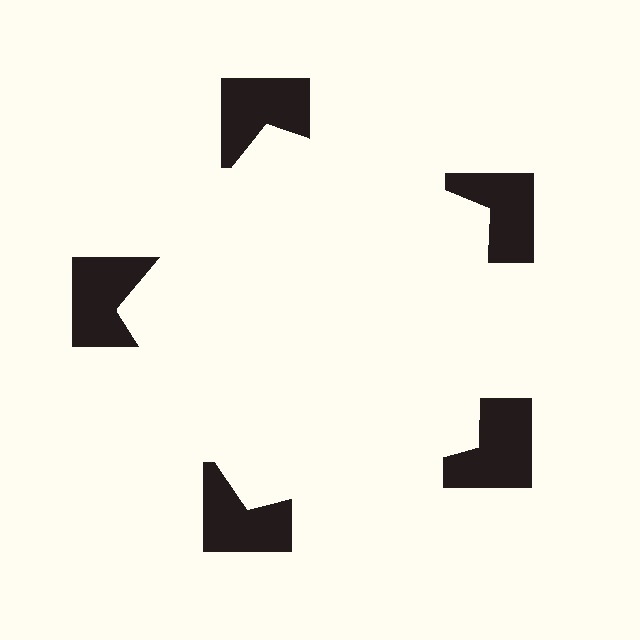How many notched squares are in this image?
There are 5 — one at each vertex of the illusory pentagon.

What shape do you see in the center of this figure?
An illusory pentagon — its edges are inferred from the aligned wedge cuts in the notched squares, not physically drawn.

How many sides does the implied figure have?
5 sides.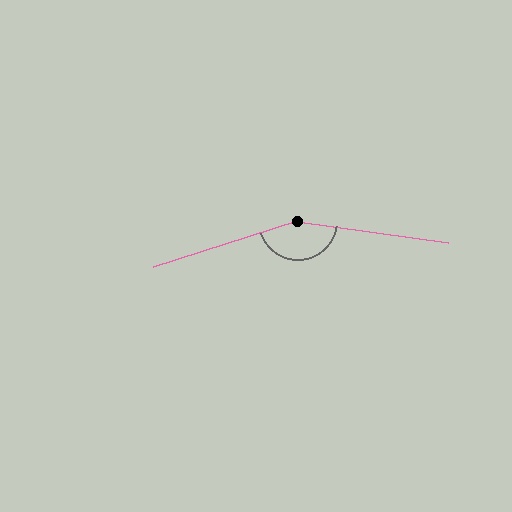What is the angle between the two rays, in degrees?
Approximately 154 degrees.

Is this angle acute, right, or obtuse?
It is obtuse.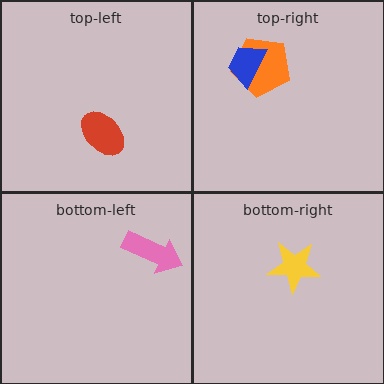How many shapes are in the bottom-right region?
1.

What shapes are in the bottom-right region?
The yellow star.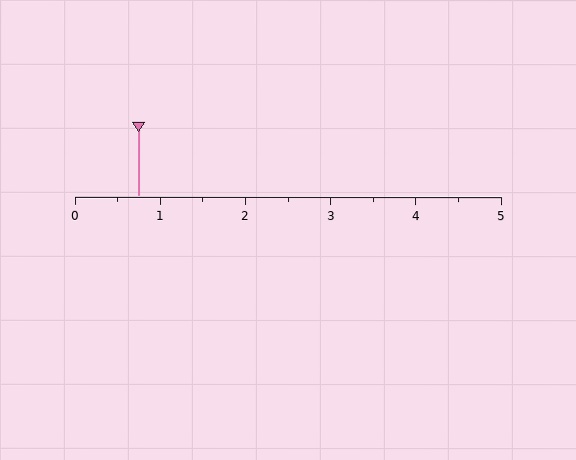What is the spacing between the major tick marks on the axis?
The major ticks are spaced 1 apart.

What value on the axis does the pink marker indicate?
The marker indicates approximately 0.8.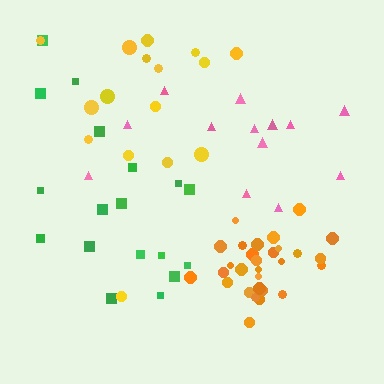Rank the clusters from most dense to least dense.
orange, yellow, green, pink.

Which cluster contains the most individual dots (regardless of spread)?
Orange (29).